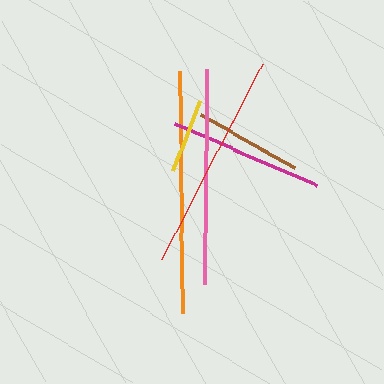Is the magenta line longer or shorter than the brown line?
The magenta line is longer than the brown line.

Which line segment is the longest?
The orange line is the longest at approximately 242 pixels.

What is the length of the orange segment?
The orange segment is approximately 242 pixels long.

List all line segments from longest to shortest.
From longest to shortest: orange, red, pink, magenta, brown, yellow.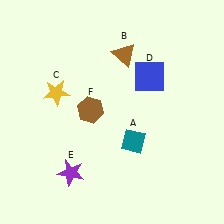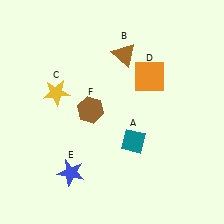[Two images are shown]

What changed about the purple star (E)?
In Image 1, E is purple. In Image 2, it changed to blue.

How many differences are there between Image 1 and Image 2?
There are 2 differences between the two images.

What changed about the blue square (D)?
In Image 1, D is blue. In Image 2, it changed to orange.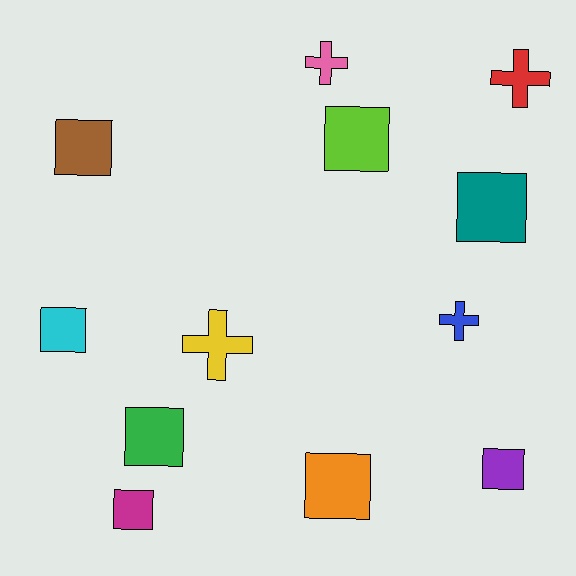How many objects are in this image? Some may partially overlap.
There are 12 objects.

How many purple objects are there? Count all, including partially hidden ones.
There is 1 purple object.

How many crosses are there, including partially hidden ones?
There are 4 crosses.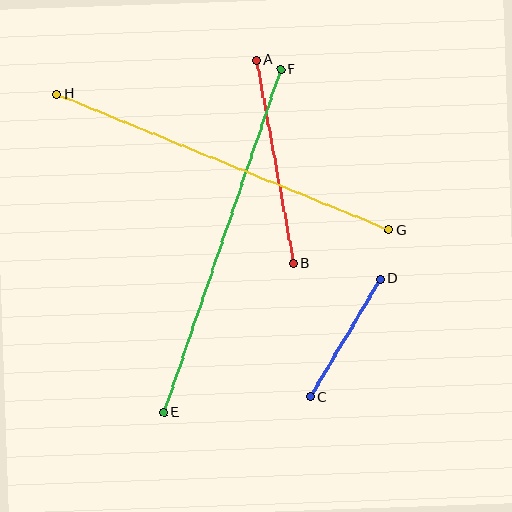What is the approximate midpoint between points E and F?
The midpoint is at approximately (222, 241) pixels.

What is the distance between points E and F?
The distance is approximately 363 pixels.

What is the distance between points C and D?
The distance is approximately 138 pixels.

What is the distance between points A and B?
The distance is approximately 207 pixels.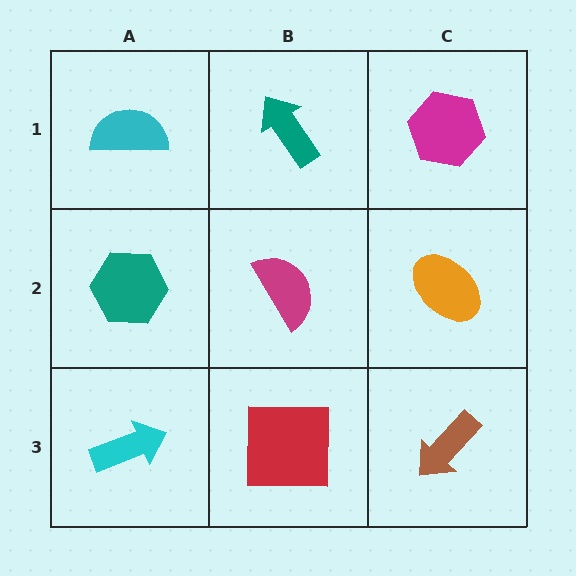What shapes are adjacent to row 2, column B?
A teal arrow (row 1, column B), a red square (row 3, column B), a teal hexagon (row 2, column A), an orange ellipse (row 2, column C).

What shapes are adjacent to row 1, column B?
A magenta semicircle (row 2, column B), a cyan semicircle (row 1, column A), a magenta hexagon (row 1, column C).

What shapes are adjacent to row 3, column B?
A magenta semicircle (row 2, column B), a cyan arrow (row 3, column A), a brown arrow (row 3, column C).